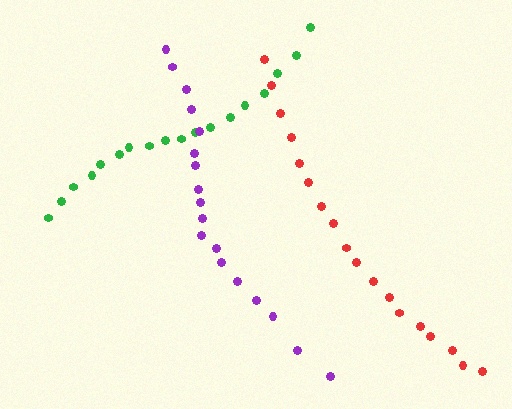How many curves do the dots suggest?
There are 3 distinct paths.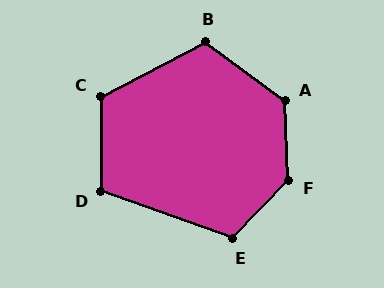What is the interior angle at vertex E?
Approximately 114 degrees (obtuse).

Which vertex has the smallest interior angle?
D, at approximately 110 degrees.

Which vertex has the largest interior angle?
F, at approximately 134 degrees.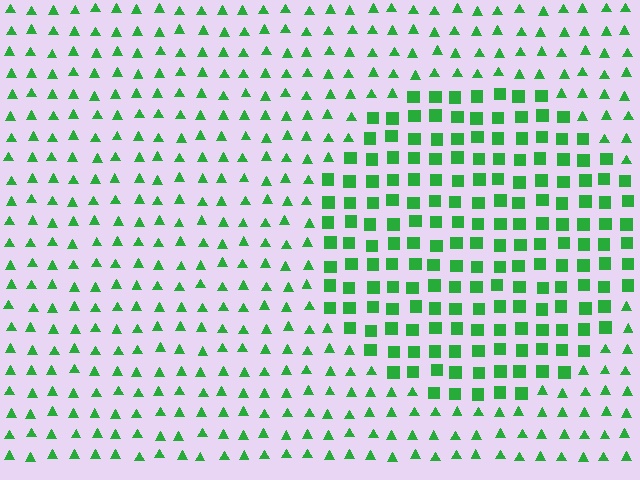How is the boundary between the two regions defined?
The boundary is defined by a change in element shape: squares inside vs. triangles outside. All elements share the same color and spacing.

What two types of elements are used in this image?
The image uses squares inside the circle region and triangles outside it.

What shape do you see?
I see a circle.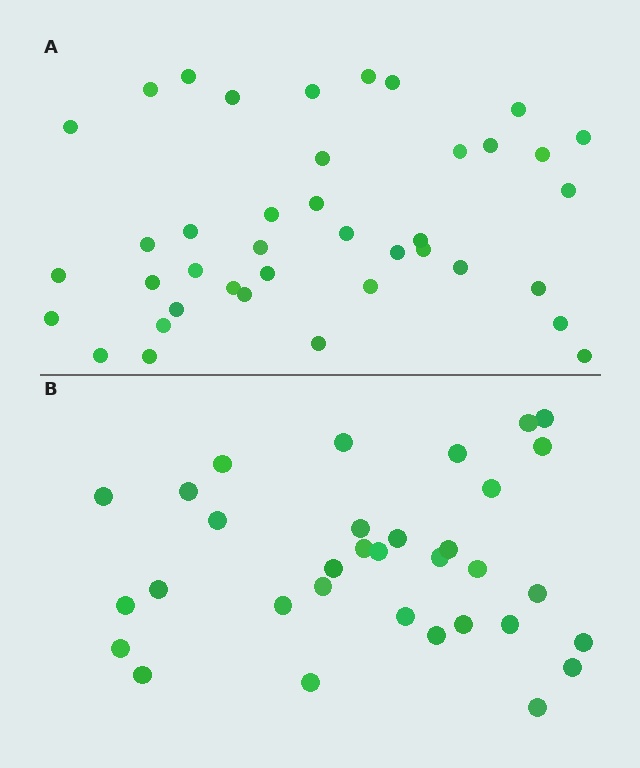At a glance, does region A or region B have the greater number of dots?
Region A (the top region) has more dots.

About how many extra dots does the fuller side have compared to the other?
Region A has roughly 8 or so more dots than region B.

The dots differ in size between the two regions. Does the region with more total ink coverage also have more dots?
No. Region B has more total ink coverage because its dots are larger, but region A actually contains more individual dots. Total area can be misleading — the number of items is what matters here.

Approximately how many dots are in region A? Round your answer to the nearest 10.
About 40 dots.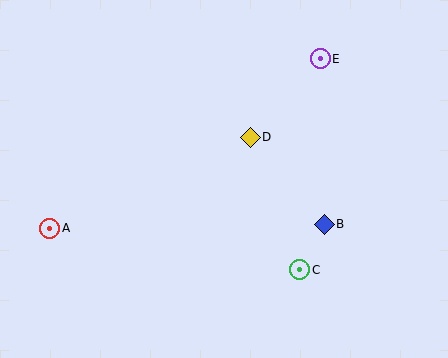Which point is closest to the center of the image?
Point D at (250, 137) is closest to the center.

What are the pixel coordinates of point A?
Point A is at (50, 228).